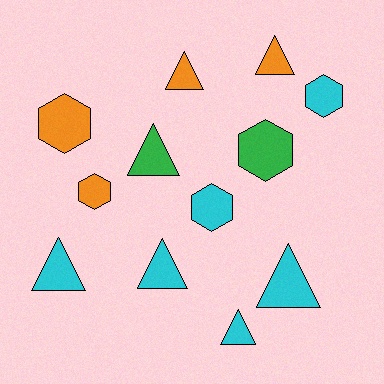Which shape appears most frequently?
Triangle, with 7 objects.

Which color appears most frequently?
Cyan, with 6 objects.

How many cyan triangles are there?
There are 4 cyan triangles.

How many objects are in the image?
There are 12 objects.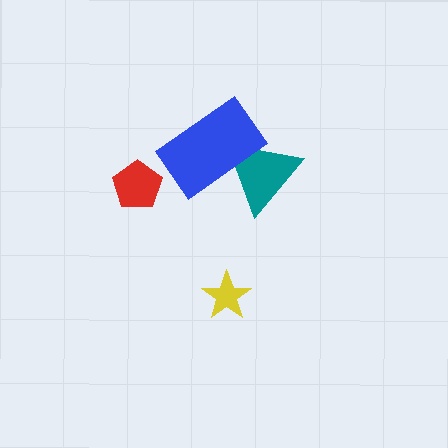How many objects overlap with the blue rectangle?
1 object overlaps with the blue rectangle.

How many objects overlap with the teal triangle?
1 object overlaps with the teal triangle.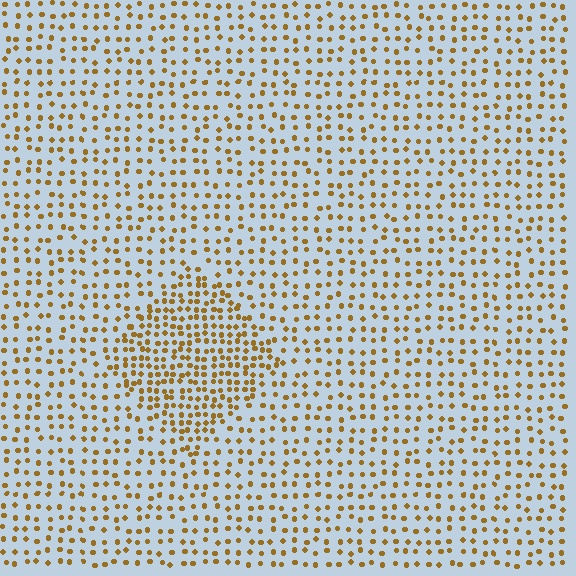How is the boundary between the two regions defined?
The boundary is defined by a change in element density (approximately 1.9x ratio). All elements are the same color, size, and shape.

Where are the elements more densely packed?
The elements are more densely packed inside the diamond boundary.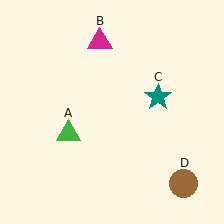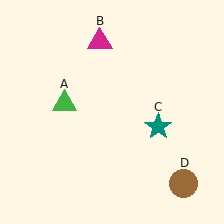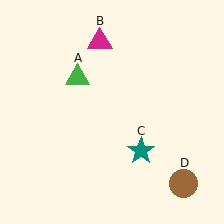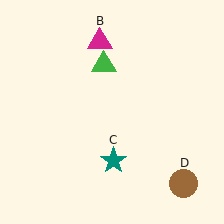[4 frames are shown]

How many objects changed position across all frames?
2 objects changed position: green triangle (object A), teal star (object C).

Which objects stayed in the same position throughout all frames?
Magenta triangle (object B) and brown circle (object D) remained stationary.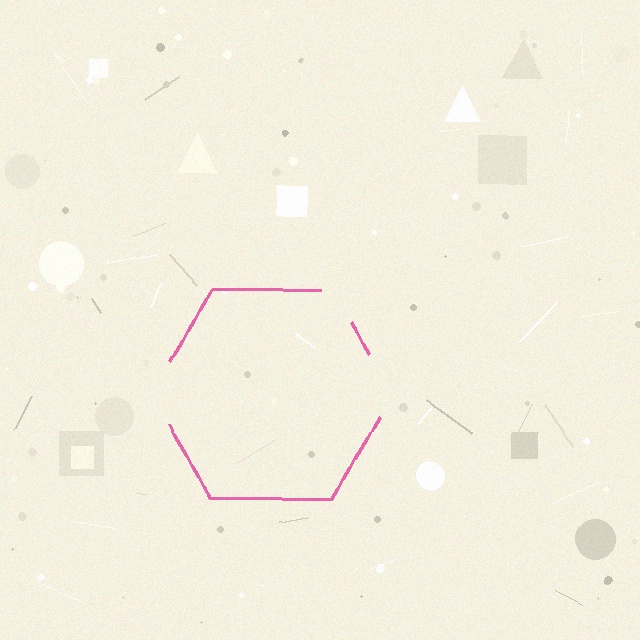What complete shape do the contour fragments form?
The contour fragments form a hexagon.